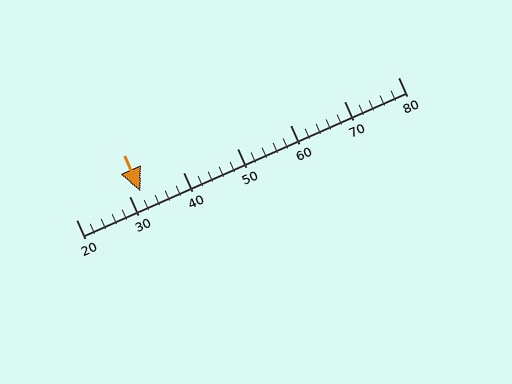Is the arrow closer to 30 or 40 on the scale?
The arrow is closer to 30.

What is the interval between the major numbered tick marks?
The major tick marks are spaced 10 units apart.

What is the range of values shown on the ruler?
The ruler shows values from 20 to 80.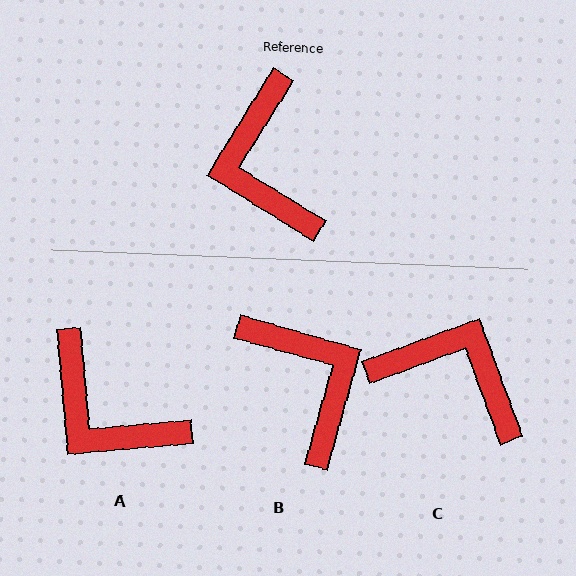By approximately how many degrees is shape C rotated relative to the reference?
Approximately 128 degrees clockwise.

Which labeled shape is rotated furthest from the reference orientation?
B, about 164 degrees away.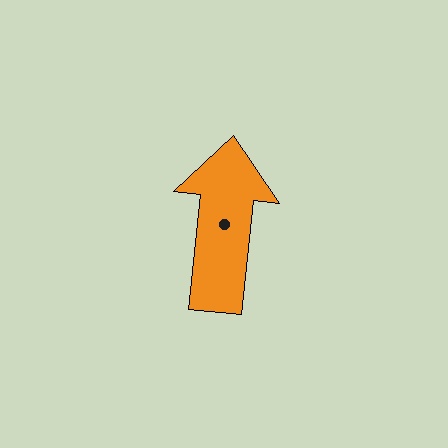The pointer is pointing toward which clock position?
Roughly 12 o'clock.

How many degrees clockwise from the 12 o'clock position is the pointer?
Approximately 6 degrees.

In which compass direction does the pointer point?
North.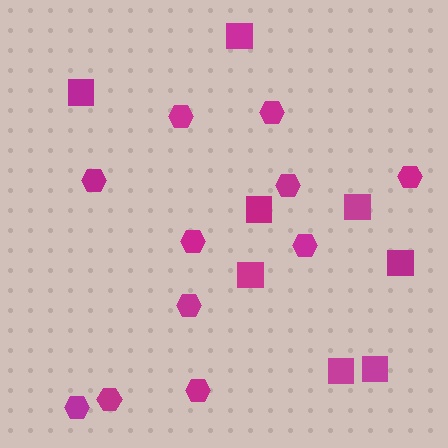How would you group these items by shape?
There are 2 groups: one group of squares (8) and one group of hexagons (11).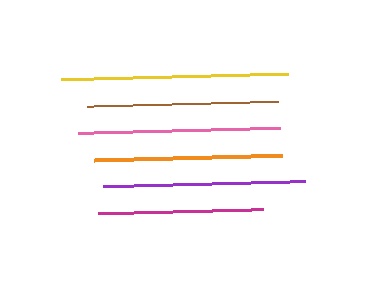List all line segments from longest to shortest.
From longest to shortest: yellow, pink, purple, brown, orange, magenta.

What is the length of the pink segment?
The pink segment is approximately 202 pixels long.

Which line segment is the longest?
The yellow line is the longest at approximately 227 pixels.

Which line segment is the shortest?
The magenta line is the shortest at approximately 165 pixels.